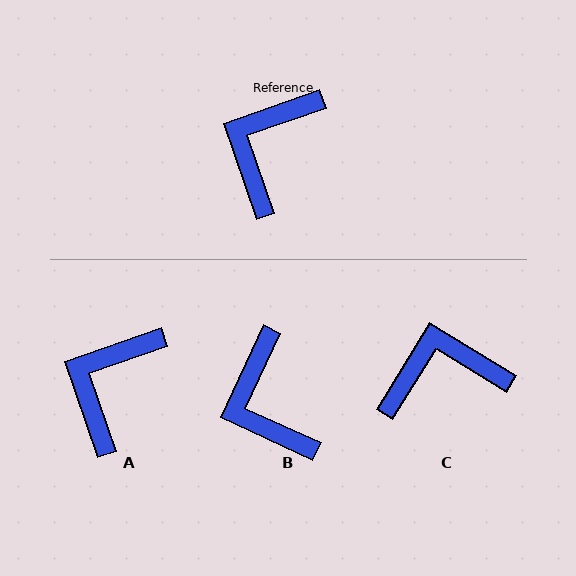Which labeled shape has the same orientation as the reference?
A.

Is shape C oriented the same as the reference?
No, it is off by about 51 degrees.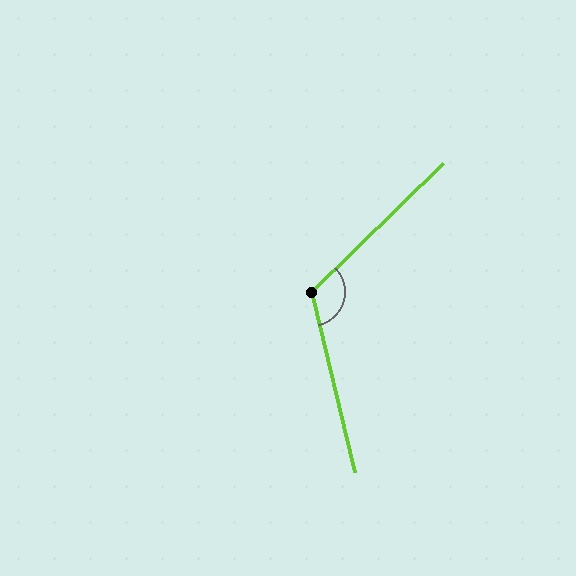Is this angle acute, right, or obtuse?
It is obtuse.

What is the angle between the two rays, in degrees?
Approximately 121 degrees.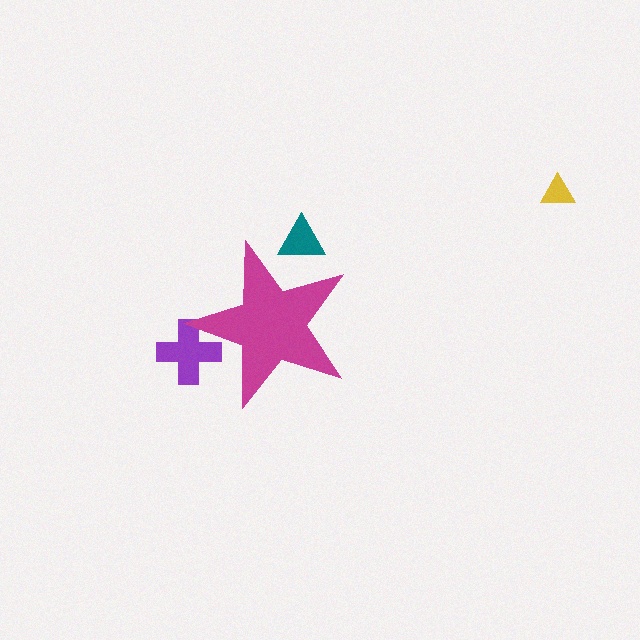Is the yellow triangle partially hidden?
No, the yellow triangle is fully visible.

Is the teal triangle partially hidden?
Yes, the teal triangle is partially hidden behind the magenta star.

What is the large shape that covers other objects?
A magenta star.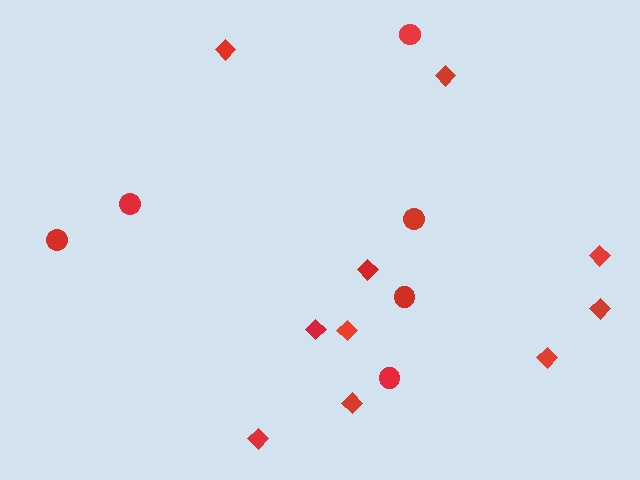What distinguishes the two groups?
There are 2 groups: one group of circles (6) and one group of diamonds (10).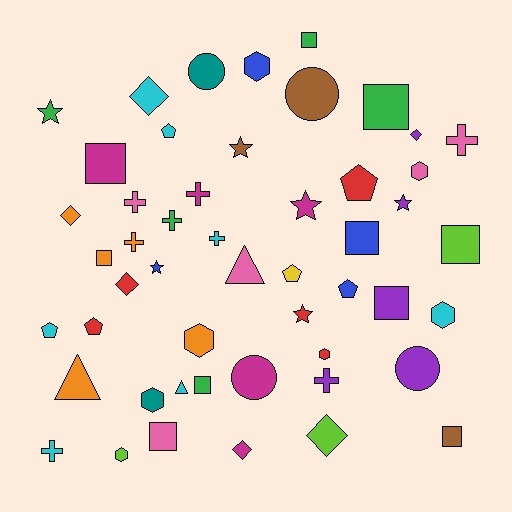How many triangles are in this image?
There are 3 triangles.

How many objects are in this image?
There are 50 objects.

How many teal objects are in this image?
There are 2 teal objects.